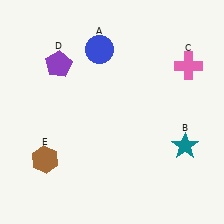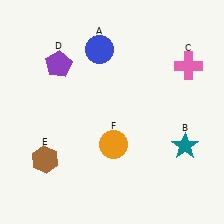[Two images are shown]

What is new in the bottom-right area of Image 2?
An orange circle (F) was added in the bottom-right area of Image 2.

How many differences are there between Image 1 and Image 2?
There is 1 difference between the two images.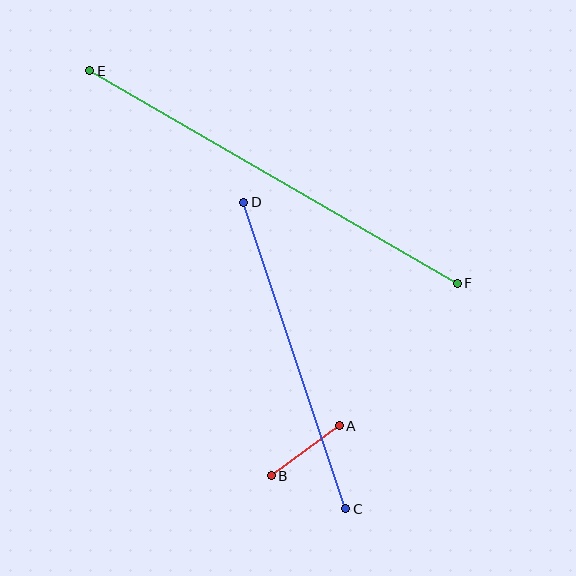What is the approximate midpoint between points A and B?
The midpoint is at approximately (305, 451) pixels.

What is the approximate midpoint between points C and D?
The midpoint is at approximately (295, 356) pixels.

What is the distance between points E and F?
The distance is approximately 425 pixels.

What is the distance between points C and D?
The distance is approximately 323 pixels.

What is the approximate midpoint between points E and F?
The midpoint is at approximately (273, 177) pixels.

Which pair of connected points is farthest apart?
Points E and F are farthest apart.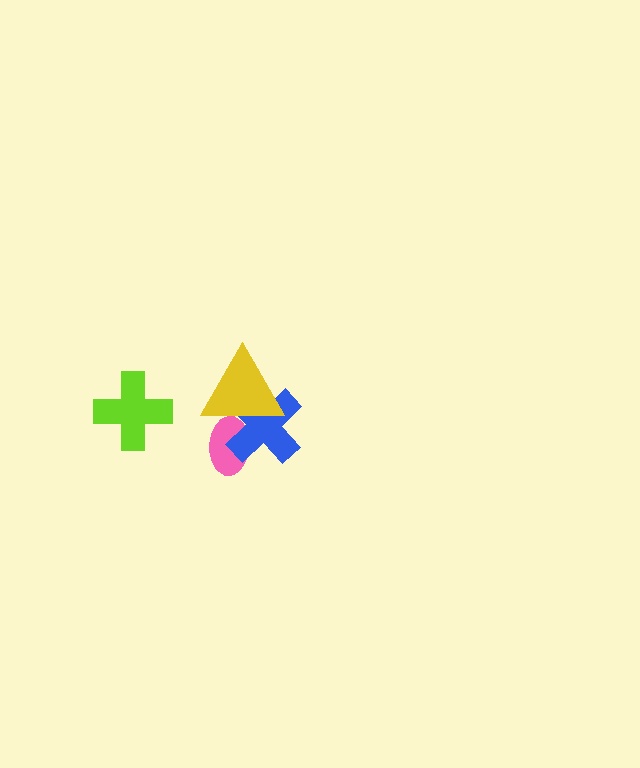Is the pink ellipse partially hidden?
Yes, it is partially covered by another shape.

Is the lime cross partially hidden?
No, no other shape covers it.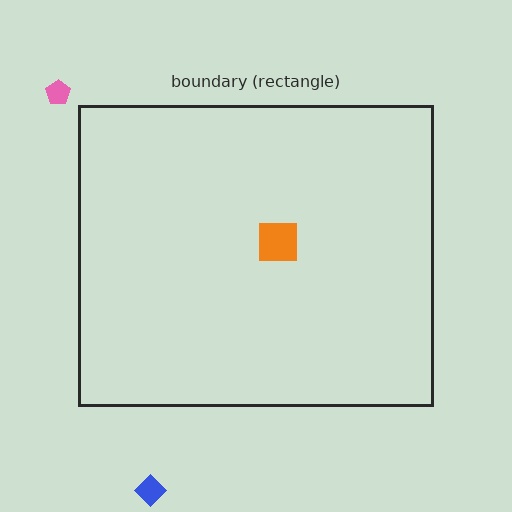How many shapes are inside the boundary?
1 inside, 2 outside.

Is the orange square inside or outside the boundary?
Inside.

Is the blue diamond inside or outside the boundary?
Outside.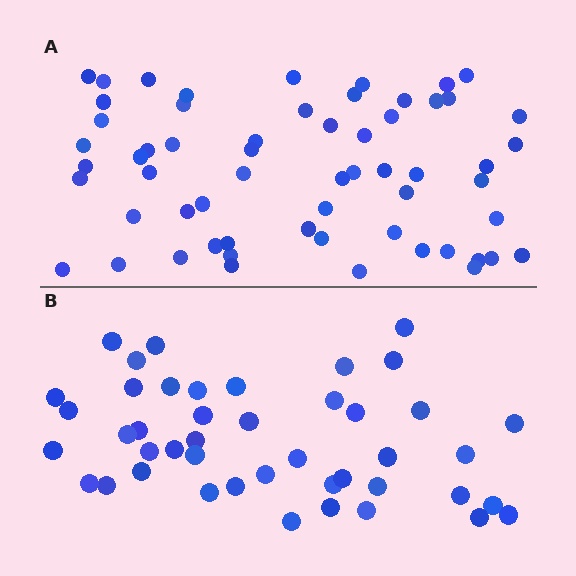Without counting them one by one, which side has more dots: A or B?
Region A (the top region) has more dots.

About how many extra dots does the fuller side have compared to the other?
Region A has approximately 15 more dots than region B.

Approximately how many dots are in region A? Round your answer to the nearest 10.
About 60 dots.